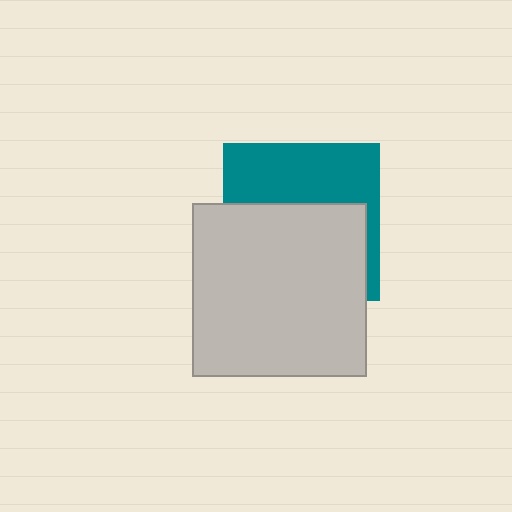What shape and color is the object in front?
The object in front is a light gray square.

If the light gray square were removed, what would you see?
You would see the complete teal square.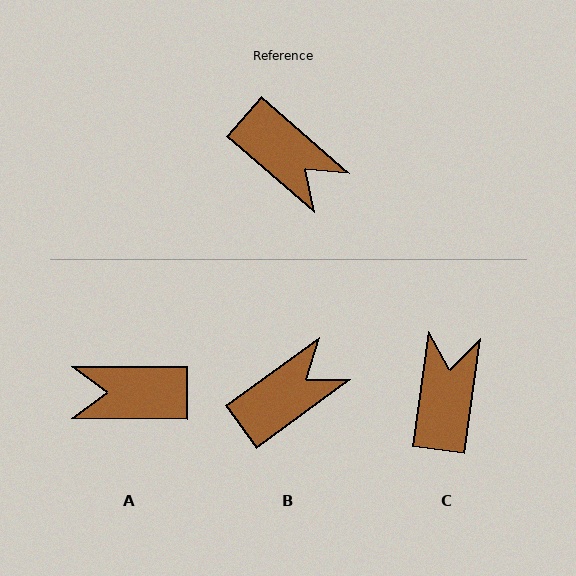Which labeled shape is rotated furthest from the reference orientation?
A, about 139 degrees away.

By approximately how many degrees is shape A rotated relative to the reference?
Approximately 139 degrees clockwise.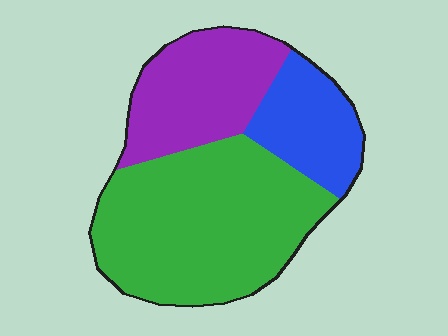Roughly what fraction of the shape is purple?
Purple takes up about one quarter (1/4) of the shape.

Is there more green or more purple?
Green.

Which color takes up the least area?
Blue, at roughly 20%.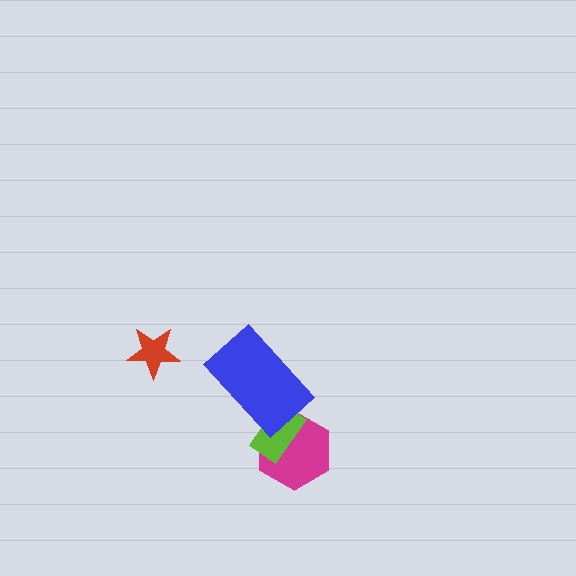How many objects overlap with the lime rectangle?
2 objects overlap with the lime rectangle.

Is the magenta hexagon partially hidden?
Yes, it is partially covered by another shape.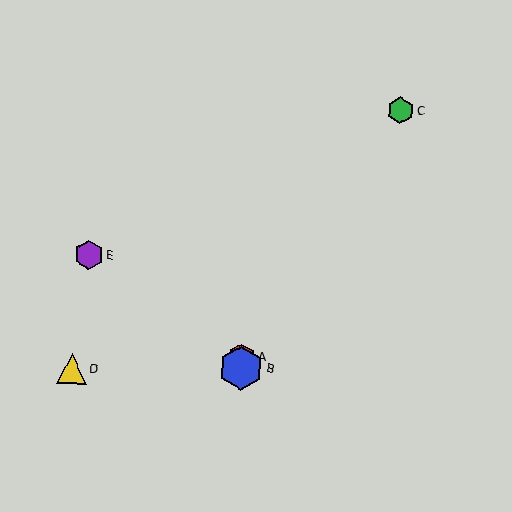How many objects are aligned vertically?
2 objects (A, B) are aligned vertically.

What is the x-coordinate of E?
Object E is at x≈89.